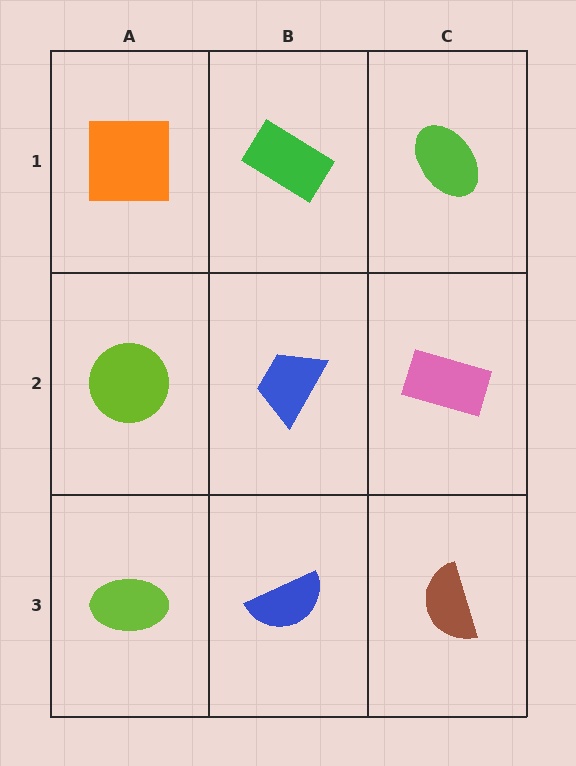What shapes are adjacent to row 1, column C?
A pink rectangle (row 2, column C), a green rectangle (row 1, column B).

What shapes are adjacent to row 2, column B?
A green rectangle (row 1, column B), a blue semicircle (row 3, column B), a lime circle (row 2, column A), a pink rectangle (row 2, column C).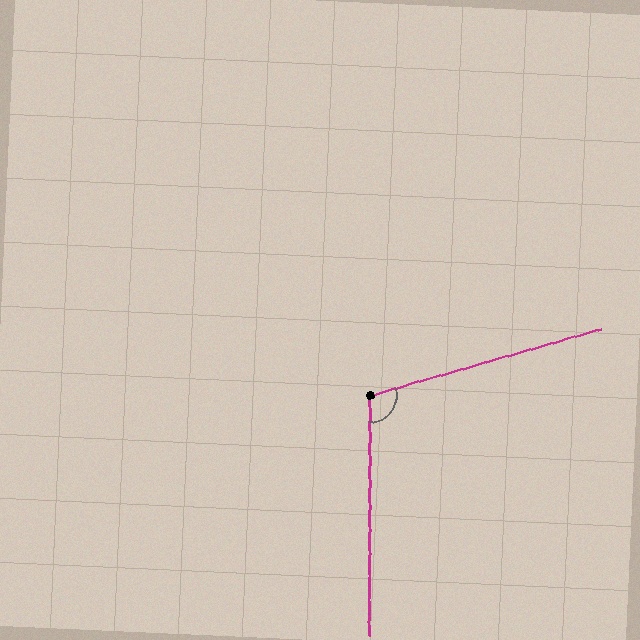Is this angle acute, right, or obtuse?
It is obtuse.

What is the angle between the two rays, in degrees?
Approximately 106 degrees.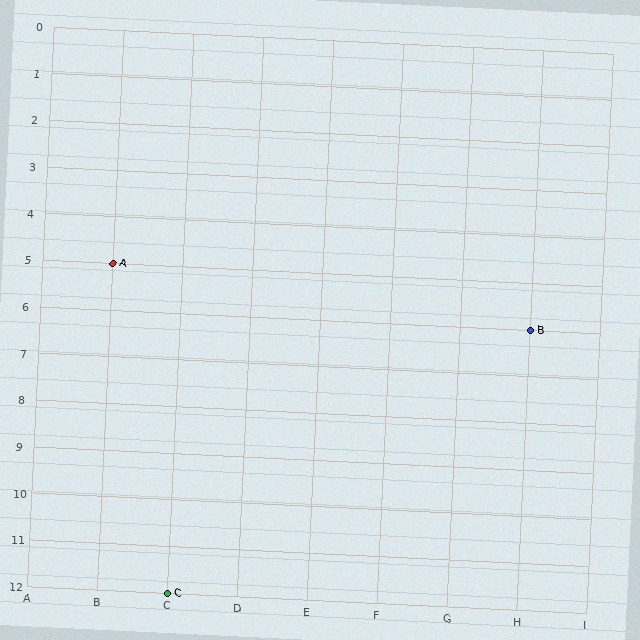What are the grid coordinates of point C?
Point C is at grid coordinates (C, 12).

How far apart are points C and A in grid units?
Points C and A are 1 column and 7 rows apart (about 7.1 grid units diagonally).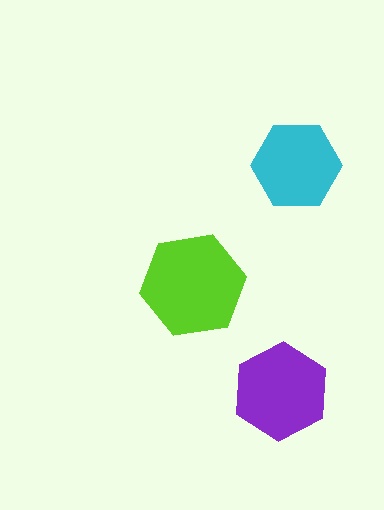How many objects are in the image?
There are 3 objects in the image.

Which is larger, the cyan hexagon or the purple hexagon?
The purple one.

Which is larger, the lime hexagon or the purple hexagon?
The lime one.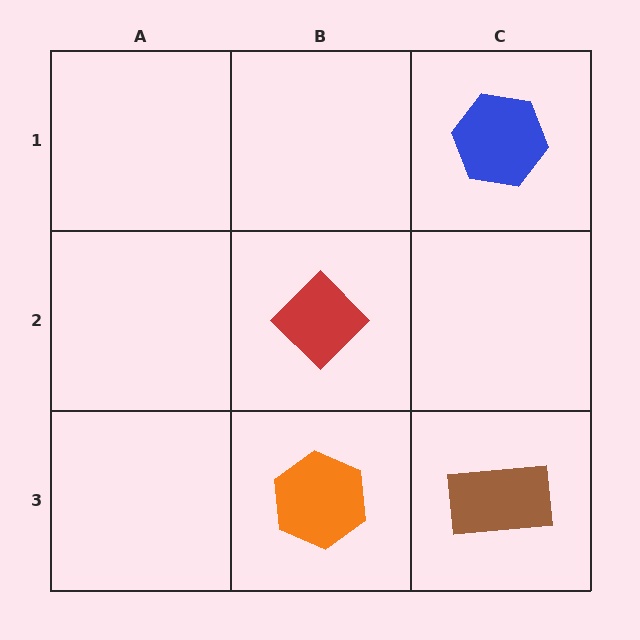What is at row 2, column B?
A red diamond.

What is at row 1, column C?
A blue hexagon.